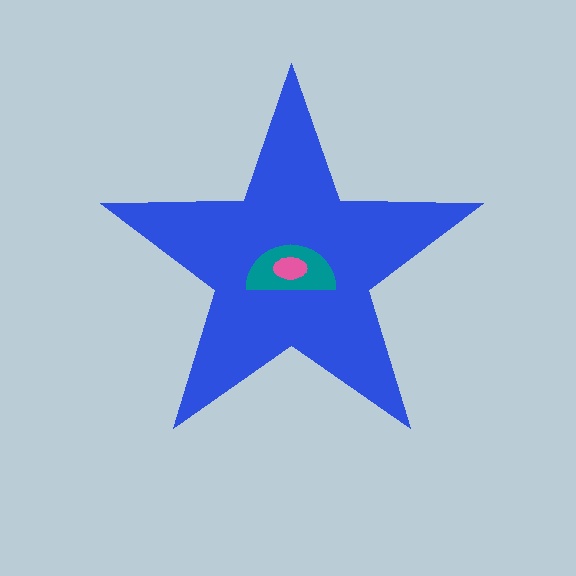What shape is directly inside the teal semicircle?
The pink ellipse.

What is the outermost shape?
The blue star.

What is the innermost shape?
The pink ellipse.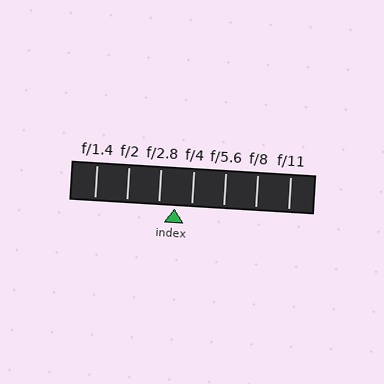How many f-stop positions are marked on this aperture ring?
There are 7 f-stop positions marked.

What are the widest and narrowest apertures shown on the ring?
The widest aperture shown is f/1.4 and the narrowest is f/11.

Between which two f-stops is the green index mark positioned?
The index mark is between f/2.8 and f/4.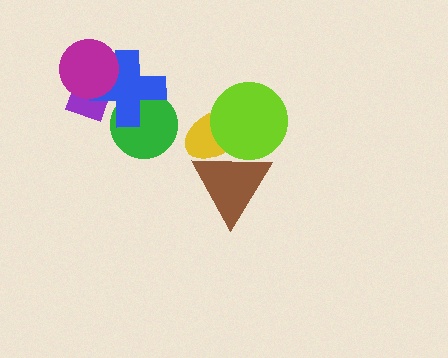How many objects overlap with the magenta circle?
2 objects overlap with the magenta circle.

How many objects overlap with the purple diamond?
2 objects overlap with the purple diamond.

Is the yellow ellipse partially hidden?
Yes, it is partially covered by another shape.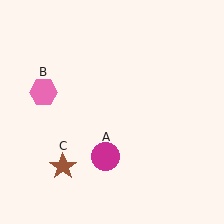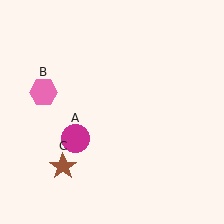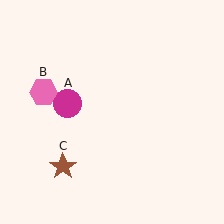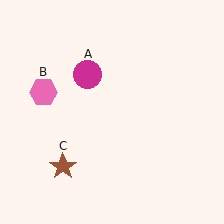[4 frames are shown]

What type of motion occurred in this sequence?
The magenta circle (object A) rotated clockwise around the center of the scene.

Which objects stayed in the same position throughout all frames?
Pink hexagon (object B) and brown star (object C) remained stationary.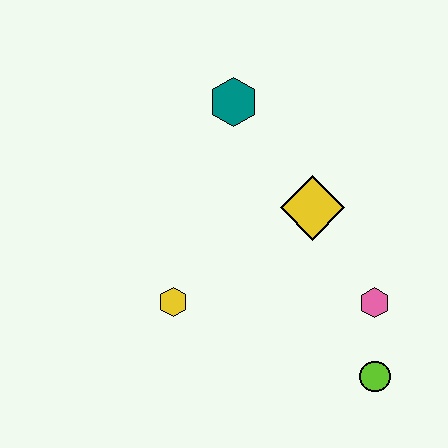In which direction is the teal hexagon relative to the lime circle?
The teal hexagon is above the lime circle.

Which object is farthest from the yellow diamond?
The lime circle is farthest from the yellow diamond.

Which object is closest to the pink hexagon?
The lime circle is closest to the pink hexagon.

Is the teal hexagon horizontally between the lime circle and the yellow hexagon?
Yes